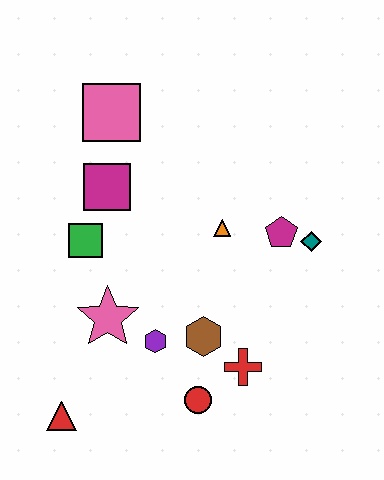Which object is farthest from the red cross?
The pink square is farthest from the red cross.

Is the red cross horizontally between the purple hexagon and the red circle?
No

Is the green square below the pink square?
Yes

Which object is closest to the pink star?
The purple hexagon is closest to the pink star.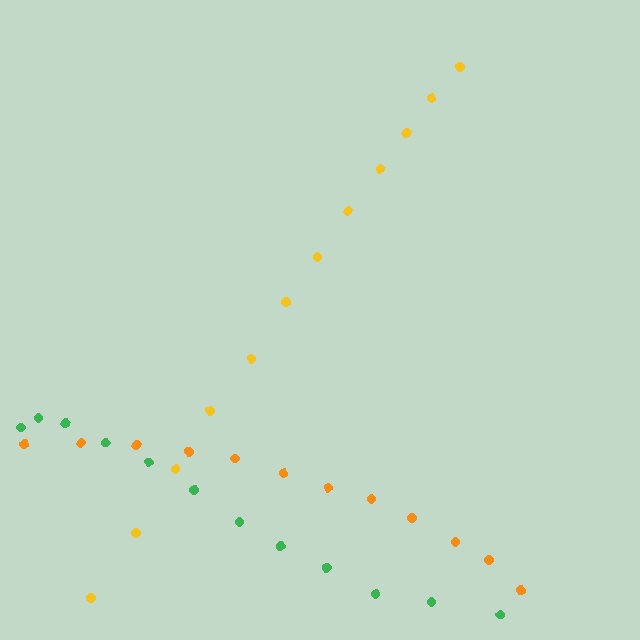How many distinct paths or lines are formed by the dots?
There are 3 distinct paths.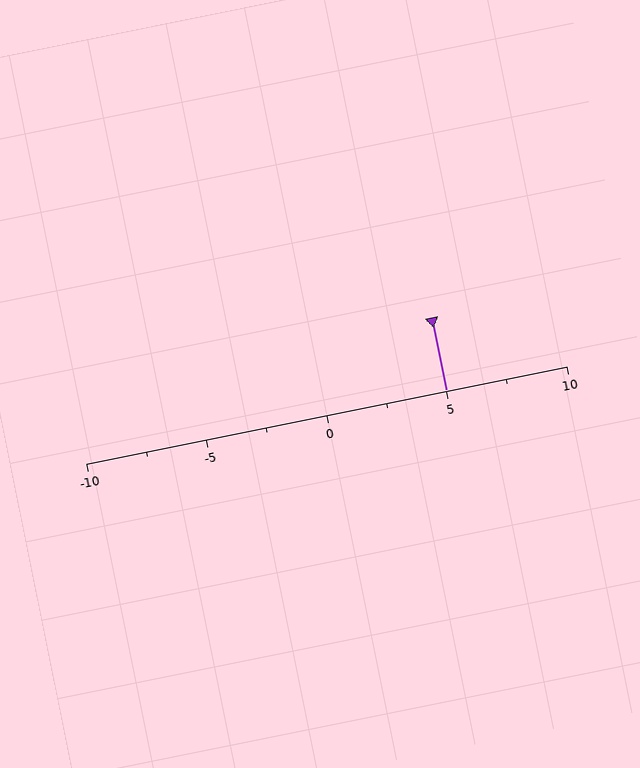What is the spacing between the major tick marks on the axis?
The major ticks are spaced 5 apart.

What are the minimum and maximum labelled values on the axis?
The axis runs from -10 to 10.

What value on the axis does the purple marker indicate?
The marker indicates approximately 5.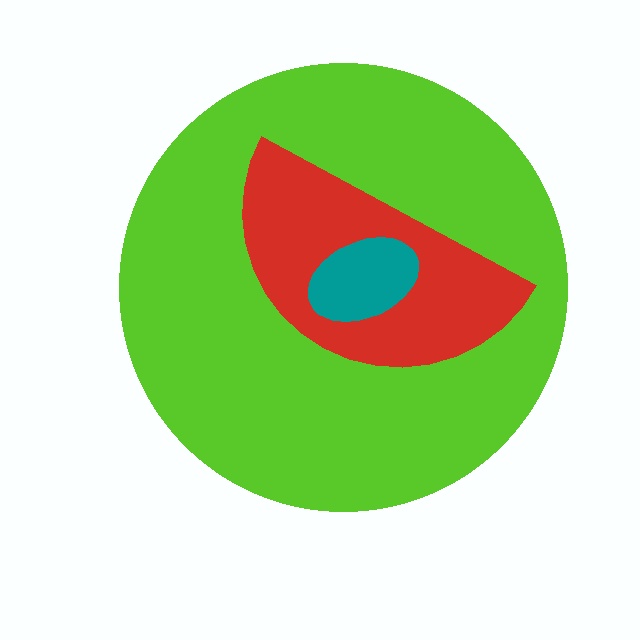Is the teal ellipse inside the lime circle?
Yes.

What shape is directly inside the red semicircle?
The teal ellipse.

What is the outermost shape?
The lime circle.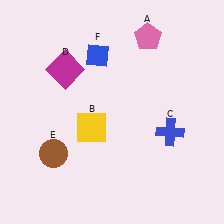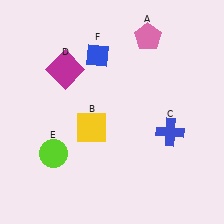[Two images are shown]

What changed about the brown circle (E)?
In Image 1, E is brown. In Image 2, it changed to lime.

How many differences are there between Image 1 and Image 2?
There is 1 difference between the two images.